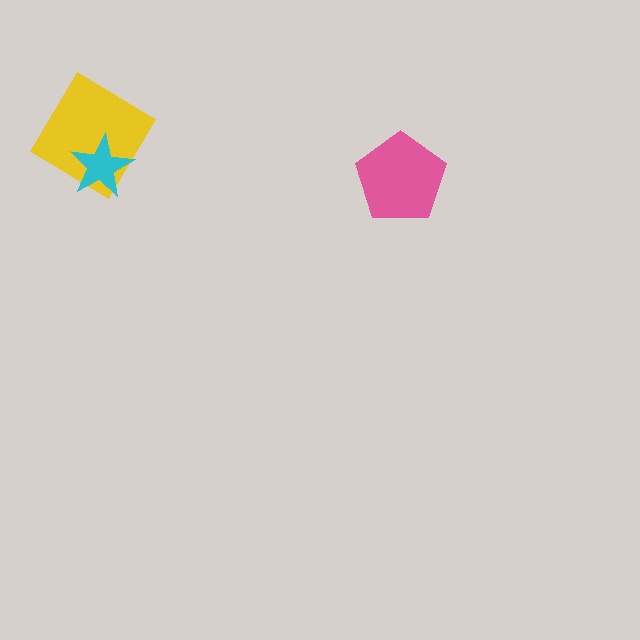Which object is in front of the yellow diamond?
The cyan star is in front of the yellow diamond.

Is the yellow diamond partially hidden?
Yes, it is partially covered by another shape.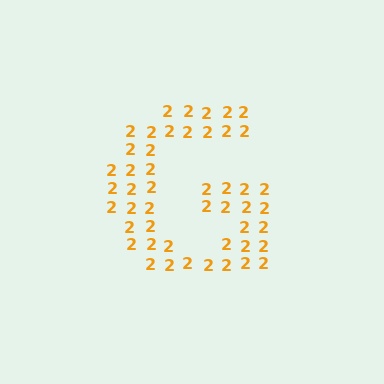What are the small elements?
The small elements are digit 2's.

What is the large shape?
The large shape is the letter G.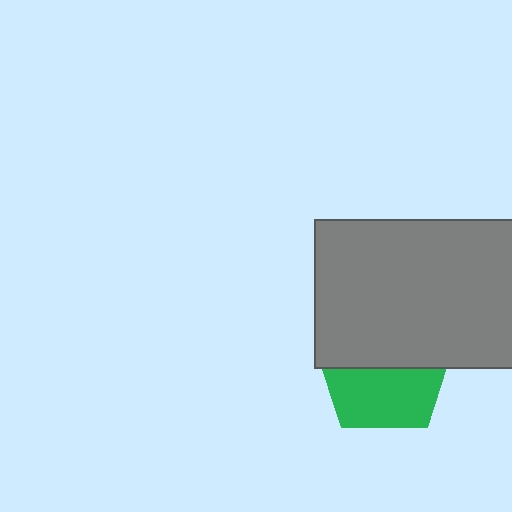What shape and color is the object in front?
The object in front is a gray rectangle.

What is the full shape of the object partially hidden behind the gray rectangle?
The partially hidden object is a green pentagon.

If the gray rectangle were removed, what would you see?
You would see the complete green pentagon.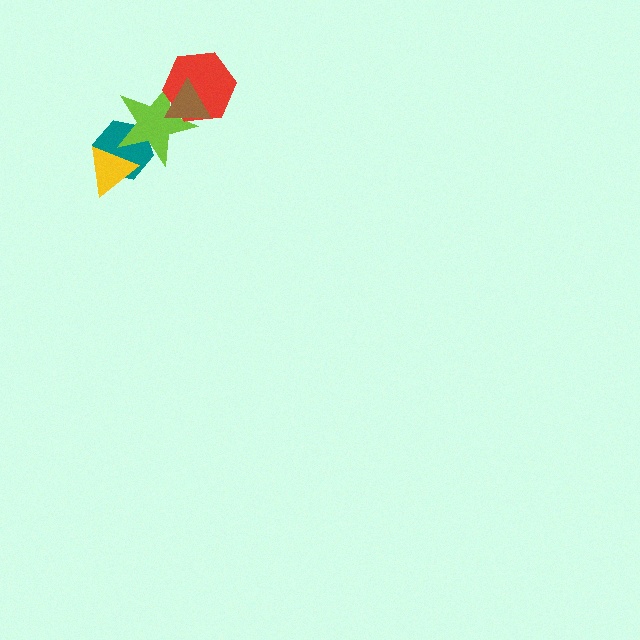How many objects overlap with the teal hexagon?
2 objects overlap with the teal hexagon.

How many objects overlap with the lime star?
4 objects overlap with the lime star.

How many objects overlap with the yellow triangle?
2 objects overlap with the yellow triangle.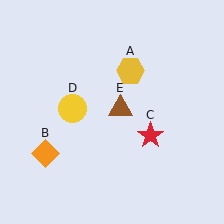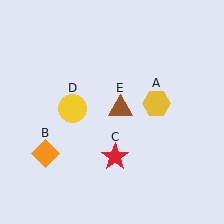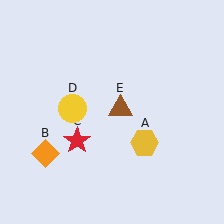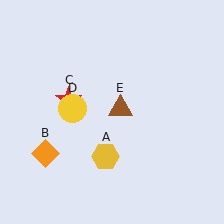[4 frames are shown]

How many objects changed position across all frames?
2 objects changed position: yellow hexagon (object A), red star (object C).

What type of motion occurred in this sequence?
The yellow hexagon (object A), red star (object C) rotated clockwise around the center of the scene.